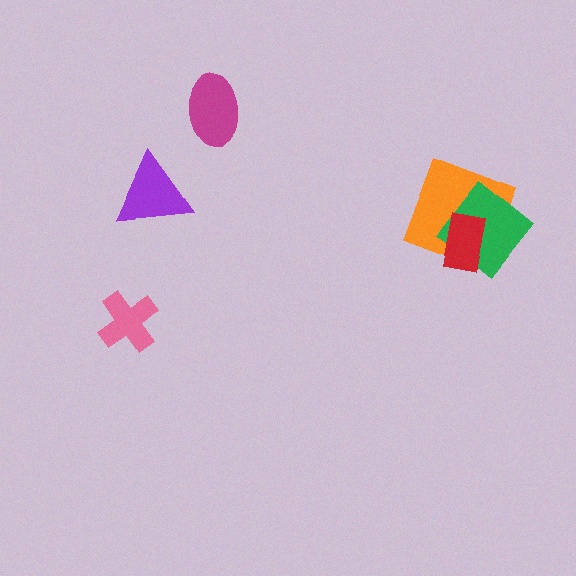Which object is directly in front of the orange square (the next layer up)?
The green diamond is directly in front of the orange square.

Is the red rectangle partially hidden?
No, no other shape covers it.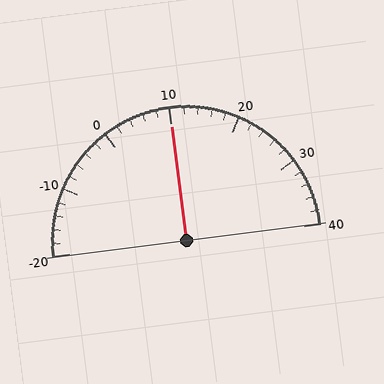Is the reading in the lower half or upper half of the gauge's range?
The reading is in the upper half of the range (-20 to 40).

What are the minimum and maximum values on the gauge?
The gauge ranges from -20 to 40.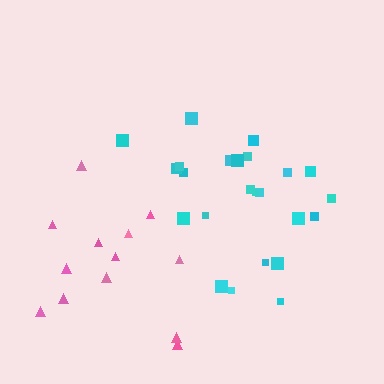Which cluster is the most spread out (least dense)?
Pink.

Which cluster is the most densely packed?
Cyan.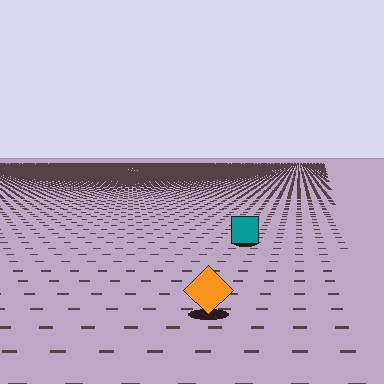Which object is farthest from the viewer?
The teal square is farthest from the viewer. It appears smaller and the ground texture around it is denser.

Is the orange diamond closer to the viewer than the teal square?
Yes. The orange diamond is closer — you can tell from the texture gradient: the ground texture is coarser near it.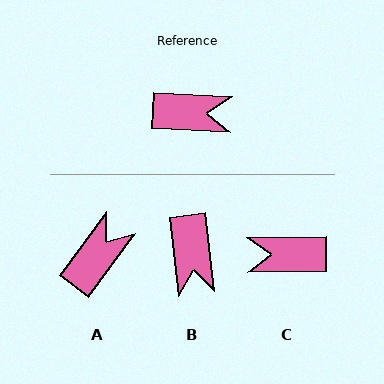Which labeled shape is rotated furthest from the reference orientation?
C, about 177 degrees away.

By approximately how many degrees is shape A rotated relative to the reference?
Approximately 56 degrees counter-clockwise.